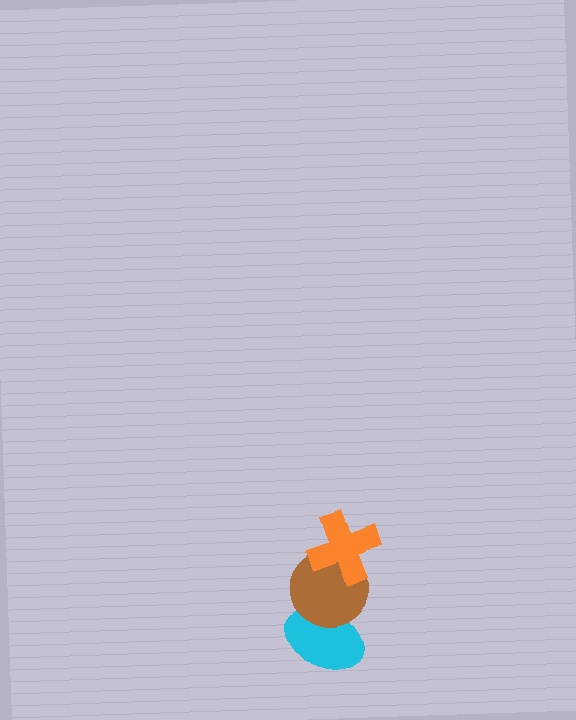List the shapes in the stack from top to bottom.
From top to bottom: the orange cross, the brown circle, the cyan ellipse.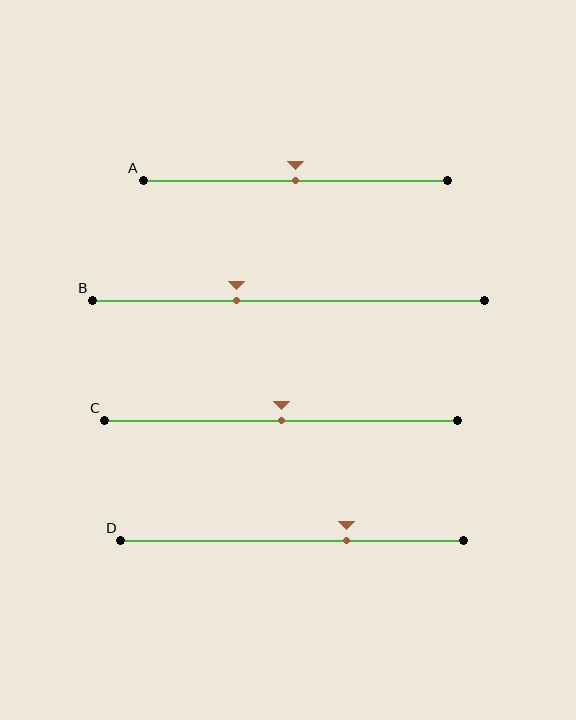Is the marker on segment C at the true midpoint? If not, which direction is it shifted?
Yes, the marker on segment C is at the true midpoint.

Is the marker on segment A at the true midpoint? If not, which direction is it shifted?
Yes, the marker on segment A is at the true midpoint.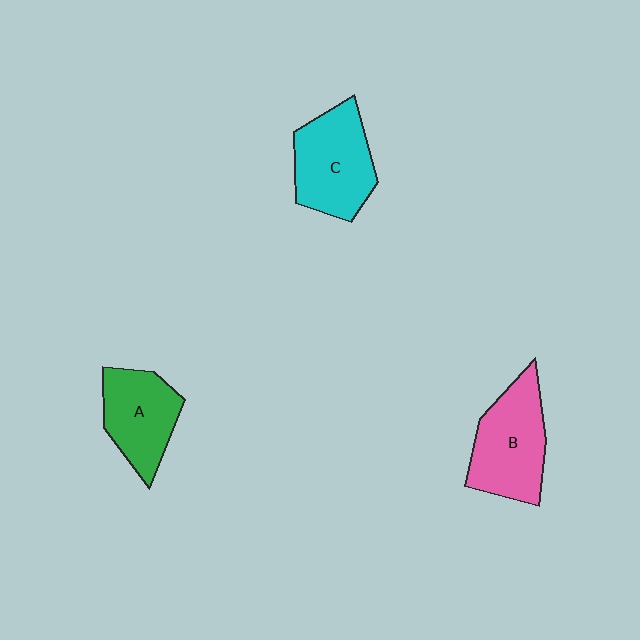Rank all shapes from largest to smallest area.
From largest to smallest: B (pink), C (cyan), A (green).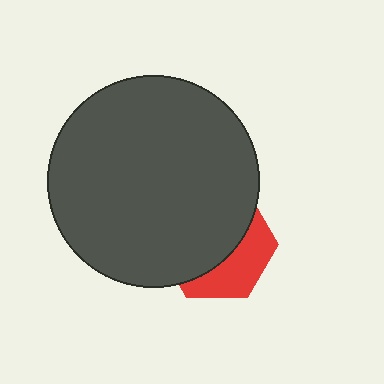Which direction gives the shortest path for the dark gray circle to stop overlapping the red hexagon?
Moving toward the upper-left gives the shortest separation.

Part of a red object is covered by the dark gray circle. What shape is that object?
It is a hexagon.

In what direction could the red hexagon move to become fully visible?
The red hexagon could move toward the lower-right. That would shift it out from behind the dark gray circle entirely.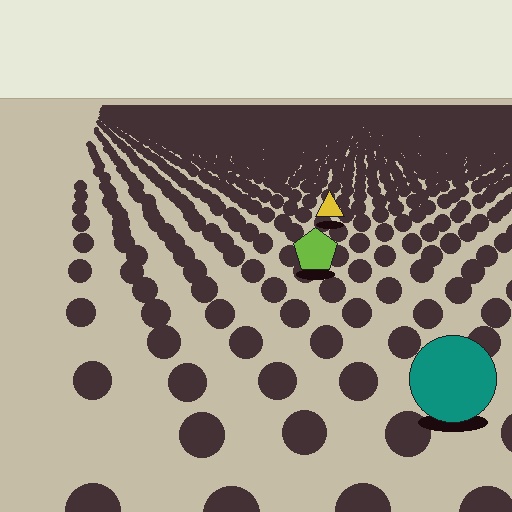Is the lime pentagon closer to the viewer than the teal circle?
No. The teal circle is closer — you can tell from the texture gradient: the ground texture is coarser near it.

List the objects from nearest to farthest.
From nearest to farthest: the teal circle, the lime pentagon, the yellow triangle.